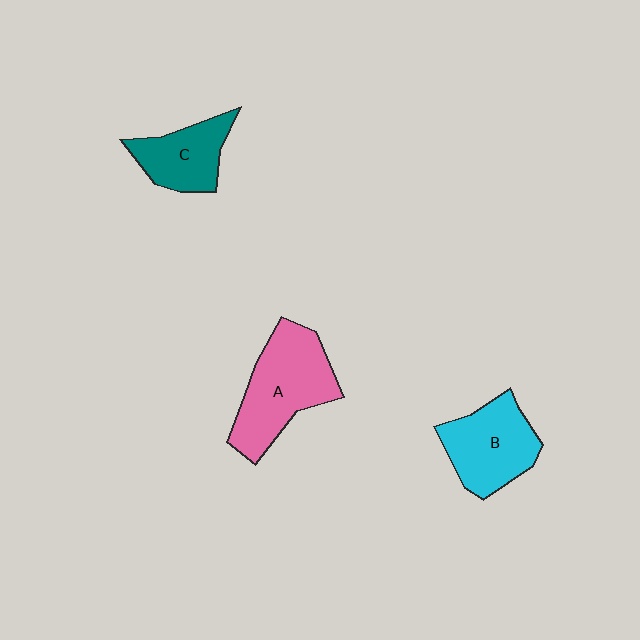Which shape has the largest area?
Shape A (pink).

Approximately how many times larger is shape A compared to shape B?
Approximately 1.2 times.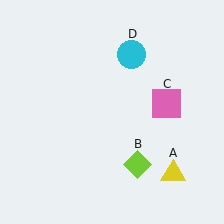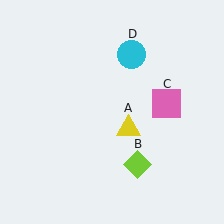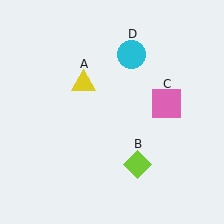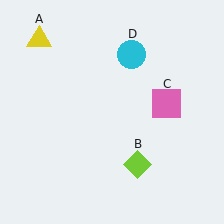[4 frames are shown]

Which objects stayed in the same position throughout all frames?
Lime diamond (object B) and pink square (object C) and cyan circle (object D) remained stationary.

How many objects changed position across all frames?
1 object changed position: yellow triangle (object A).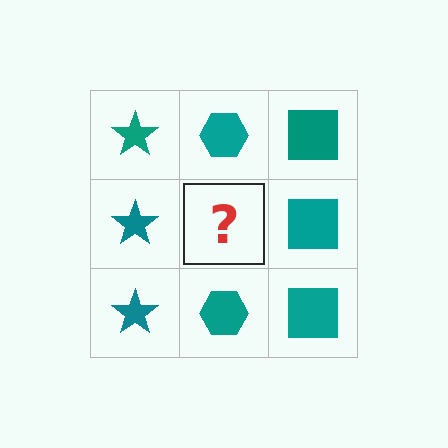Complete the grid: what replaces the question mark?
The question mark should be replaced with a teal hexagon.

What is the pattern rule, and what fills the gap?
The rule is that each column has a consistent shape. The gap should be filled with a teal hexagon.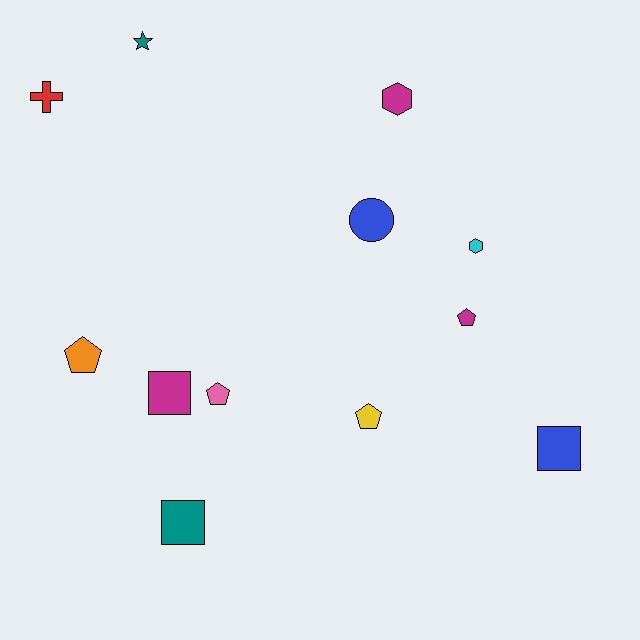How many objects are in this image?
There are 12 objects.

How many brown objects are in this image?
There are no brown objects.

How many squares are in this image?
There are 3 squares.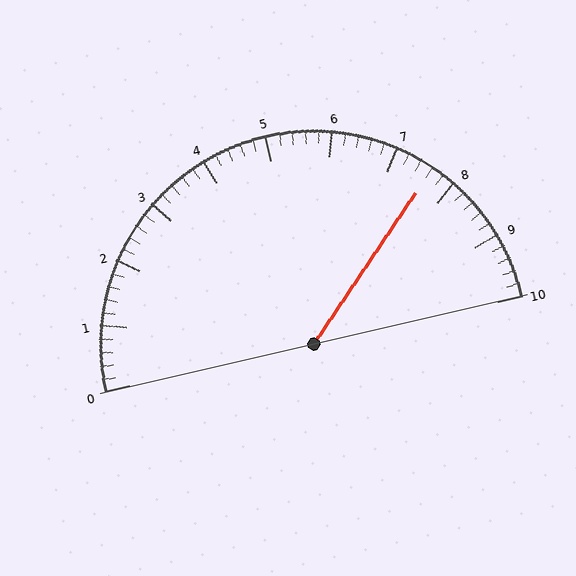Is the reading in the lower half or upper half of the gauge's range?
The reading is in the upper half of the range (0 to 10).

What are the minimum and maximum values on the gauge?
The gauge ranges from 0 to 10.